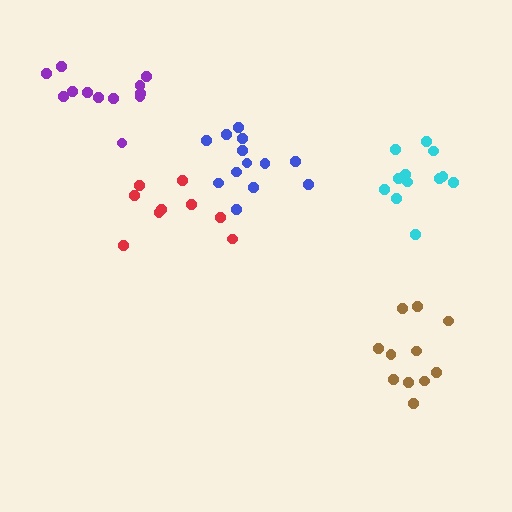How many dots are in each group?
Group 1: 13 dots, Group 2: 11 dots, Group 3: 12 dots, Group 4: 12 dots, Group 5: 9 dots (57 total).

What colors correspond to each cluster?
The clusters are colored: blue, brown, cyan, purple, red.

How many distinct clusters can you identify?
There are 5 distinct clusters.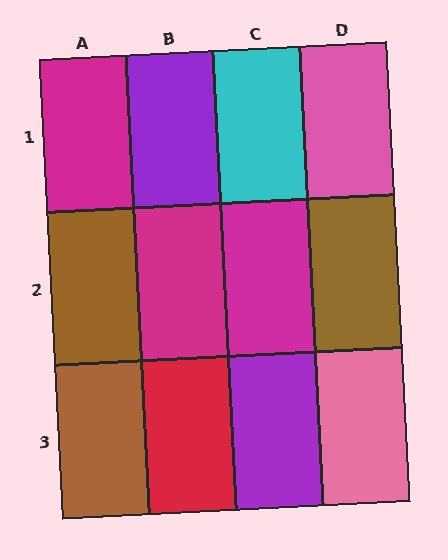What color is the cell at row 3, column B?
Red.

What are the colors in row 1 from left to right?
Magenta, purple, cyan, pink.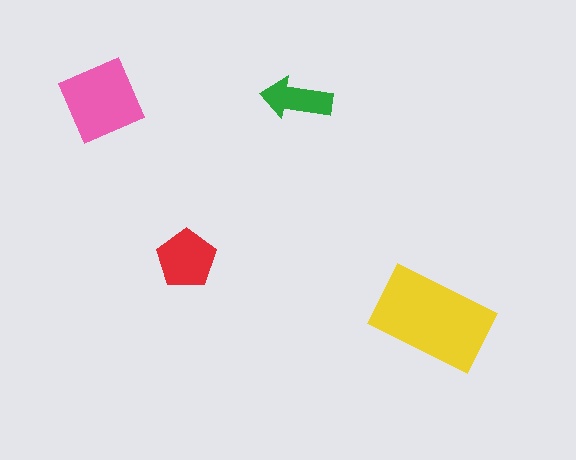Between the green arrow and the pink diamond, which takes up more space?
The pink diamond.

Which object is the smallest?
The green arrow.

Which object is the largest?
The yellow rectangle.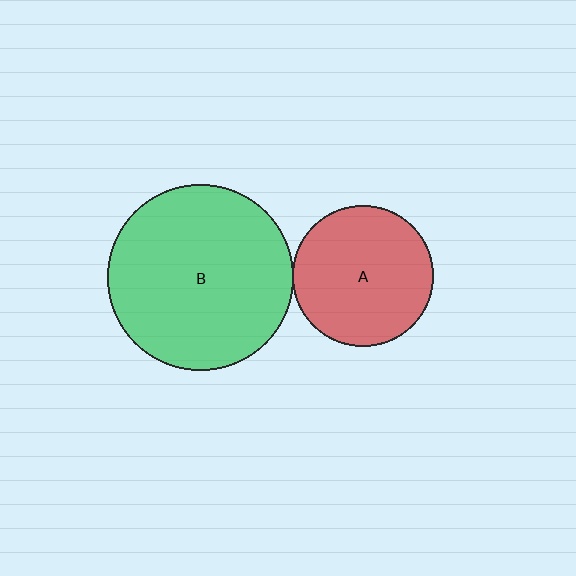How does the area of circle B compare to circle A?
Approximately 1.7 times.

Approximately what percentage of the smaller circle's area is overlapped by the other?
Approximately 5%.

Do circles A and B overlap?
Yes.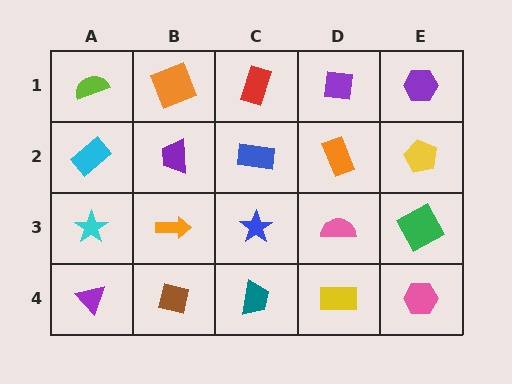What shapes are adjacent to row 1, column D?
An orange rectangle (row 2, column D), a red rectangle (row 1, column C), a purple hexagon (row 1, column E).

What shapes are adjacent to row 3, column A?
A cyan rectangle (row 2, column A), a purple triangle (row 4, column A), an orange arrow (row 3, column B).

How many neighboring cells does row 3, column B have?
4.